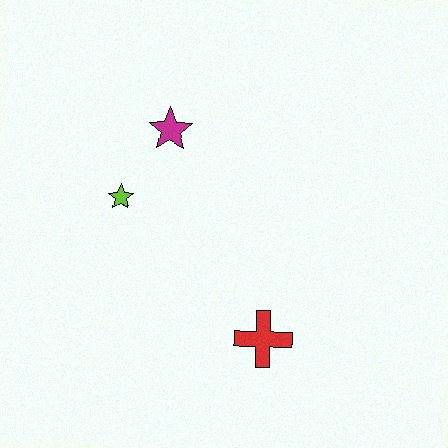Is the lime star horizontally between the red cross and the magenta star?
No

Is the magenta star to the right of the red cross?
No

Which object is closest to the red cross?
The lime star is closest to the red cross.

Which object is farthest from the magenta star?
The red cross is farthest from the magenta star.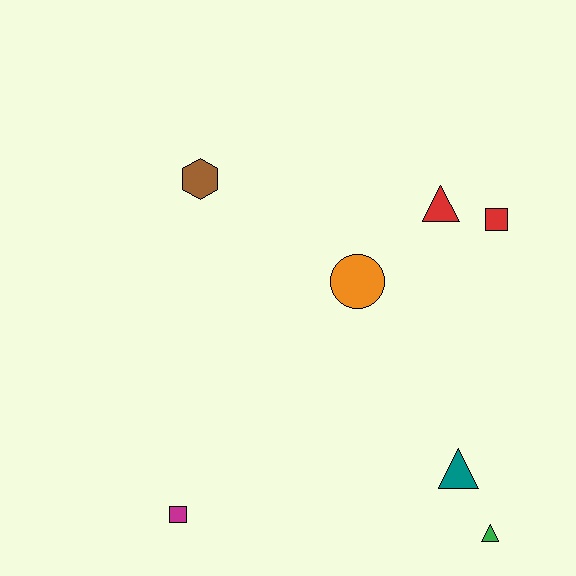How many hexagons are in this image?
There is 1 hexagon.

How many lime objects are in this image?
There are no lime objects.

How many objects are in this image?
There are 7 objects.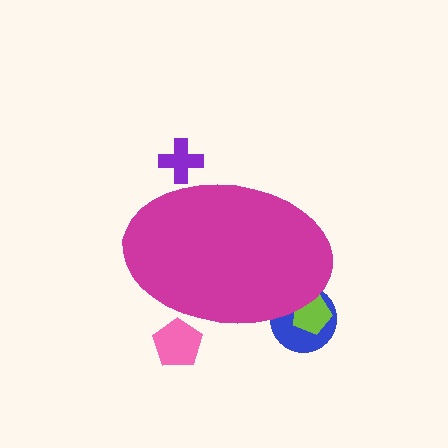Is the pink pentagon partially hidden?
Yes, the pink pentagon is partially hidden behind the magenta ellipse.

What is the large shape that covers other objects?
A magenta ellipse.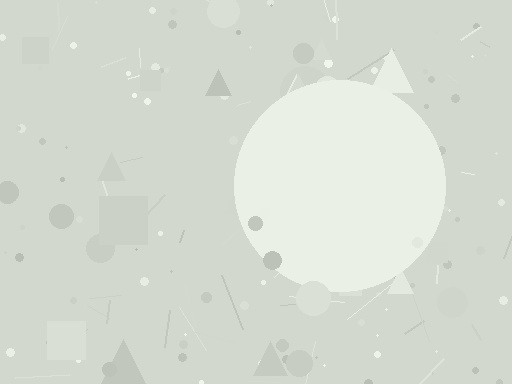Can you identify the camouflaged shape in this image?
The camouflaged shape is a circle.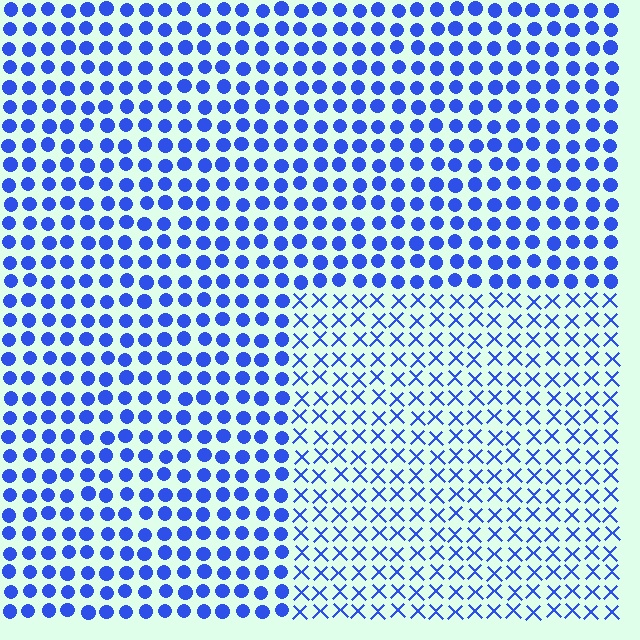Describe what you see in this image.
The image is filled with small blue elements arranged in a uniform grid. A rectangle-shaped region contains X marks, while the surrounding area contains circles. The boundary is defined purely by the change in element shape.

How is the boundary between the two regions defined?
The boundary is defined by a change in element shape: X marks inside vs. circles outside. All elements share the same color and spacing.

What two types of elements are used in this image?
The image uses X marks inside the rectangle region and circles outside it.